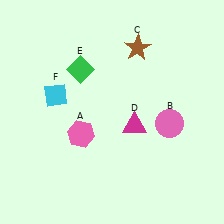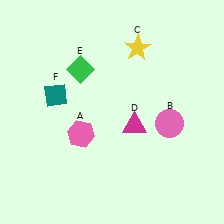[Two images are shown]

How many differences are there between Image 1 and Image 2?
There are 2 differences between the two images.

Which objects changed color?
C changed from brown to yellow. F changed from cyan to teal.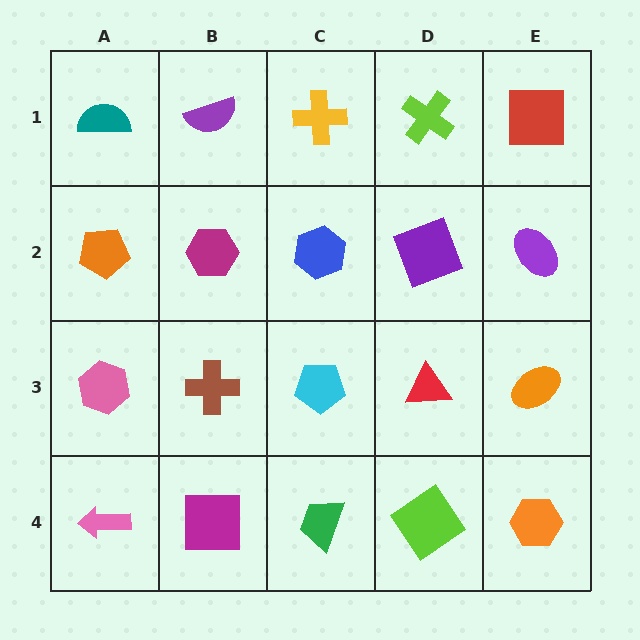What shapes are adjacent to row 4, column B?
A brown cross (row 3, column B), a pink arrow (row 4, column A), a green trapezoid (row 4, column C).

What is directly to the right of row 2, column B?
A blue hexagon.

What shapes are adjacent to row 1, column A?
An orange pentagon (row 2, column A), a purple semicircle (row 1, column B).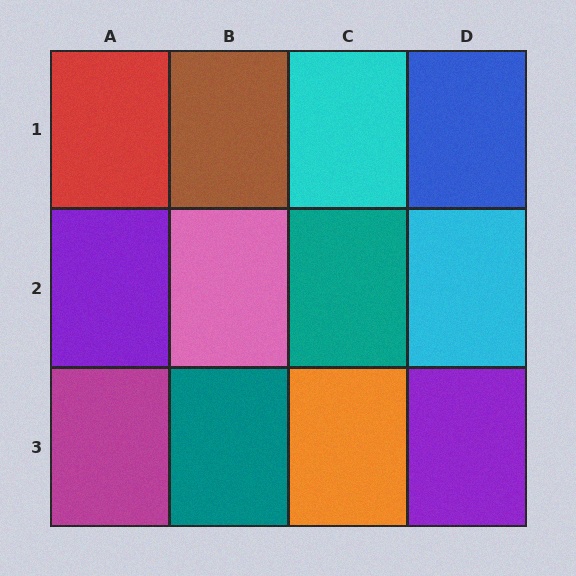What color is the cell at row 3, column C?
Orange.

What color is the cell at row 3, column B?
Teal.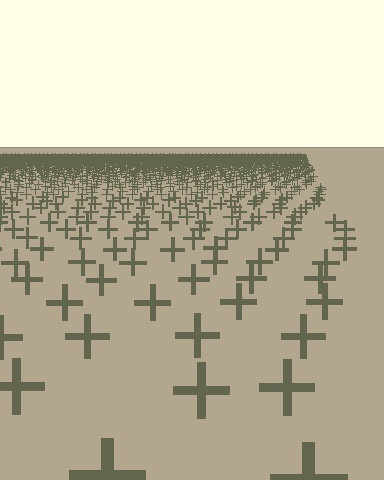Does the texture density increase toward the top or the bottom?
Density increases toward the top.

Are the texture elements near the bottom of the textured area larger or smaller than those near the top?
Larger. Near the bottom, elements are closer to the viewer and appear at a bigger on-screen size.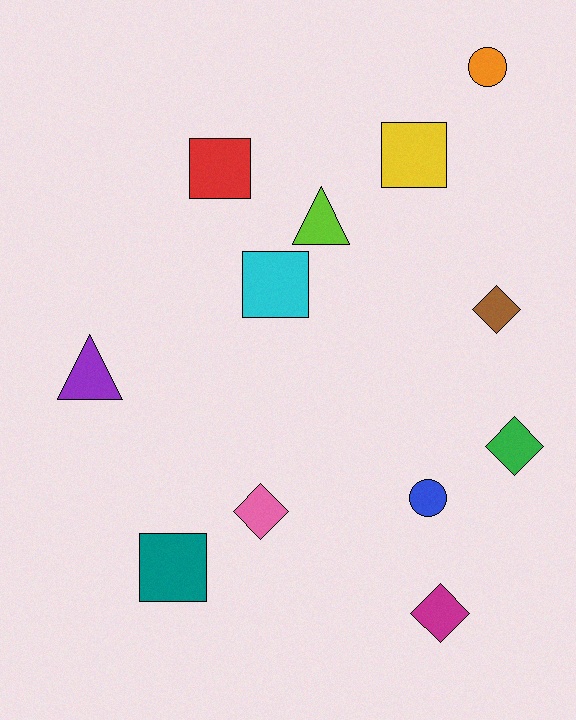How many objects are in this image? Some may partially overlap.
There are 12 objects.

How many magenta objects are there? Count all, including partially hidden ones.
There is 1 magenta object.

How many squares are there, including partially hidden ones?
There are 4 squares.